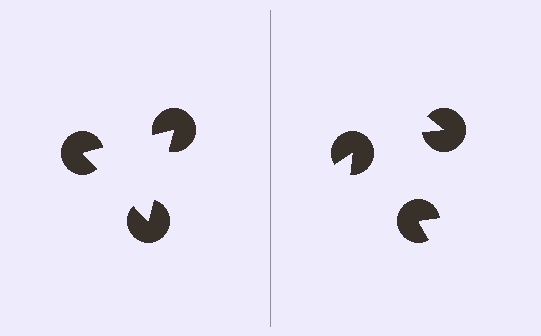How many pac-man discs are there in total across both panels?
6 — 3 on each side.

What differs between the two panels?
The pac-man discs are positioned identically on both sides; only the wedge orientations differ. On the left they align to a triangle; on the right they are misaligned.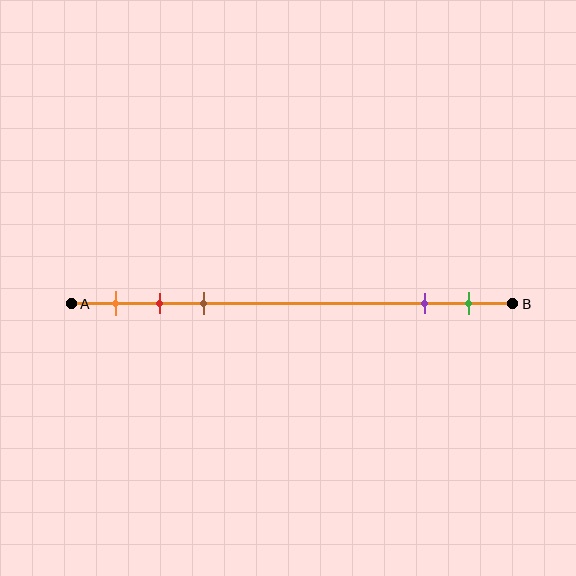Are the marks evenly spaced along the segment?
No, the marks are not evenly spaced.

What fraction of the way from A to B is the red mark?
The red mark is approximately 20% (0.2) of the way from A to B.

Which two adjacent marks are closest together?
The red and brown marks are the closest adjacent pair.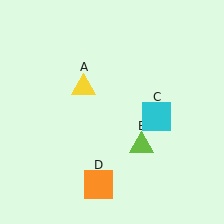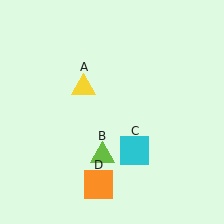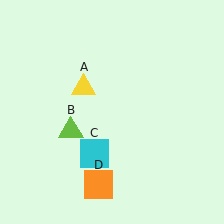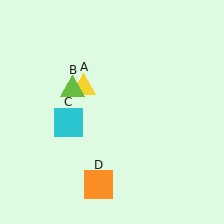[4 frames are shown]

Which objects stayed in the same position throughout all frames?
Yellow triangle (object A) and orange square (object D) remained stationary.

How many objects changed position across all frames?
2 objects changed position: lime triangle (object B), cyan square (object C).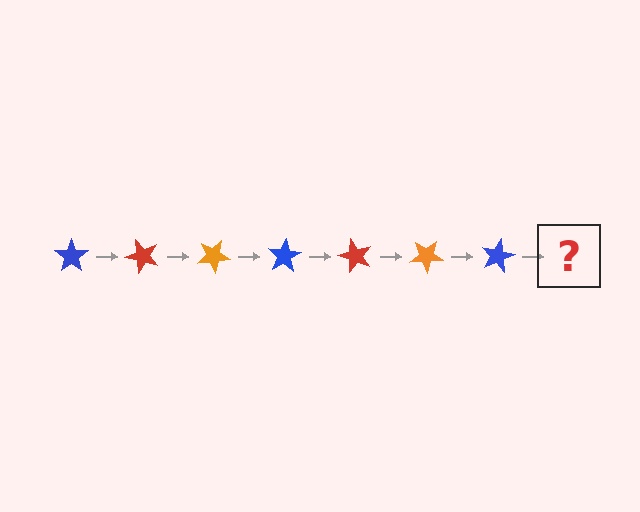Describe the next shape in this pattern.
It should be a red star, rotated 350 degrees from the start.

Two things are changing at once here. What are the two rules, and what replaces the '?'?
The two rules are that it rotates 50 degrees each step and the color cycles through blue, red, and orange. The '?' should be a red star, rotated 350 degrees from the start.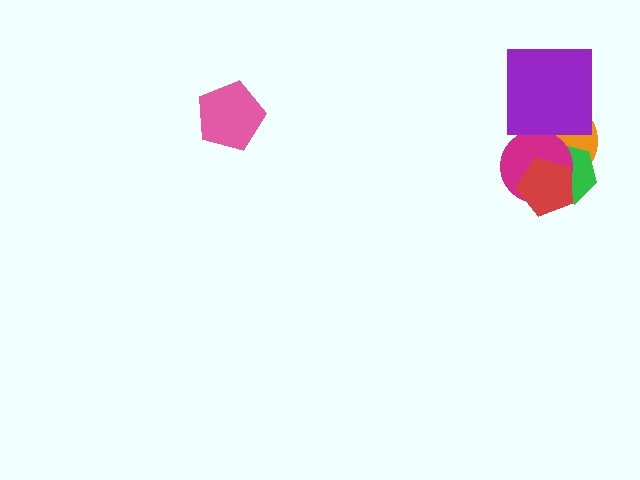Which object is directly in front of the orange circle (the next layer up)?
The green hexagon is directly in front of the orange circle.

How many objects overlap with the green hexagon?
3 objects overlap with the green hexagon.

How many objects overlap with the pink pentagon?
0 objects overlap with the pink pentagon.